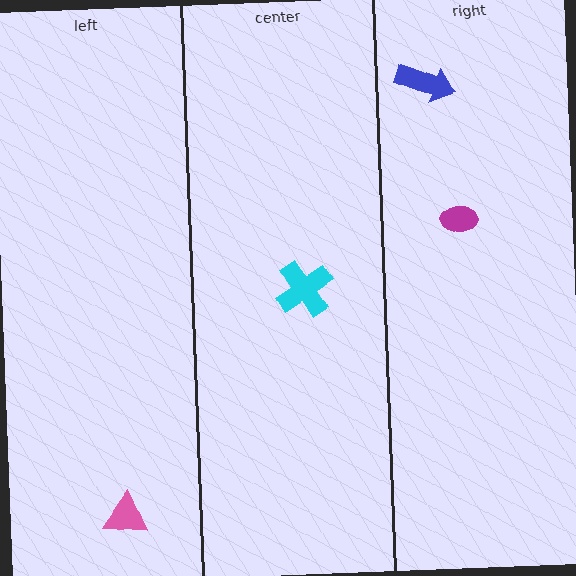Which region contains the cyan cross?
The center region.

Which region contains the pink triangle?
The left region.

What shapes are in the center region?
The cyan cross.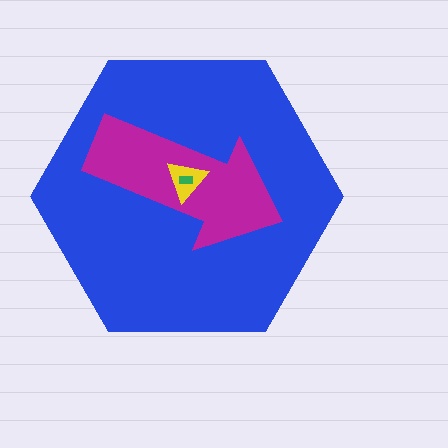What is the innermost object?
The green rectangle.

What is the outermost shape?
The blue hexagon.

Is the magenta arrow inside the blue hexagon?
Yes.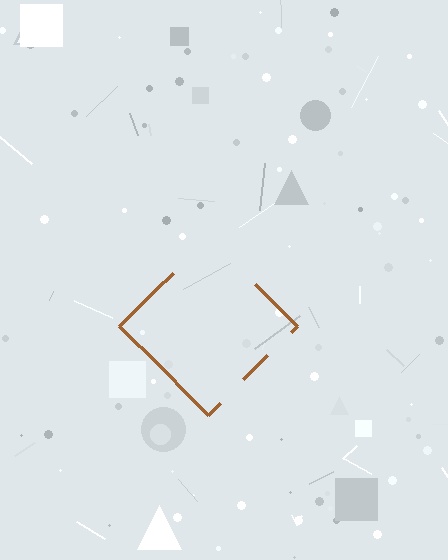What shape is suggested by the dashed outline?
The dashed outline suggests a diamond.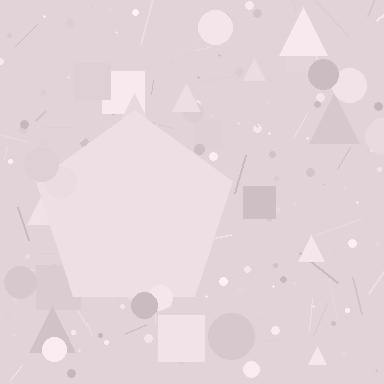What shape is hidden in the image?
A pentagon is hidden in the image.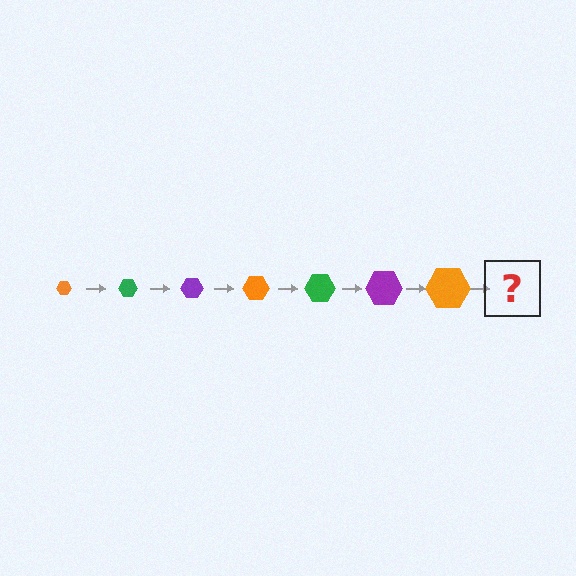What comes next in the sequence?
The next element should be a green hexagon, larger than the previous one.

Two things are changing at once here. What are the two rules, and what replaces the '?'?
The two rules are that the hexagon grows larger each step and the color cycles through orange, green, and purple. The '?' should be a green hexagon, larger than the previous one.